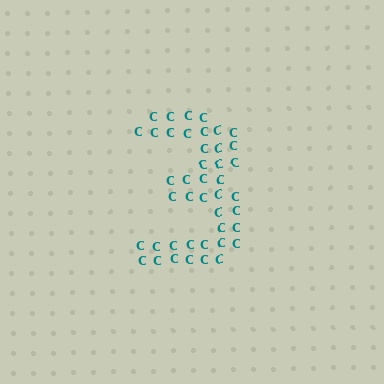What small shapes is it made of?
It is made of small letter C's.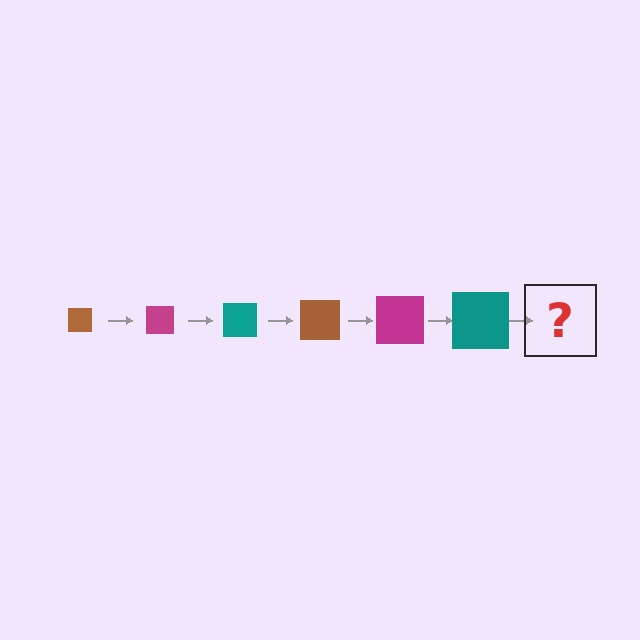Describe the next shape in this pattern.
It should be a brown square, larger than the previous one.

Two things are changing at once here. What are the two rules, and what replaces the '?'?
The two rules are that the square grows larger each step and the color cycles through brown, magenta, and teal. The '?' should be a brown square, larger than the previous one.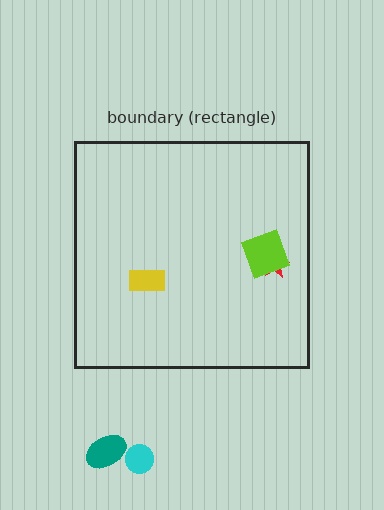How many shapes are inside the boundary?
3 inside, 2 outside.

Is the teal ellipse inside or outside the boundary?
Outside.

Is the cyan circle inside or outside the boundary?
Outside.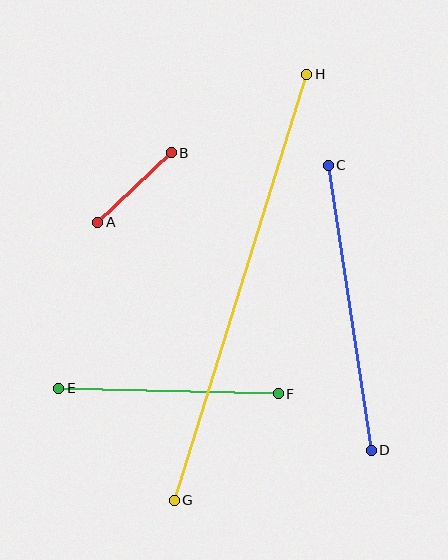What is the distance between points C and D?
The distance is approximately 288 pixels.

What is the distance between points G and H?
The distance is approximately 446 pixels.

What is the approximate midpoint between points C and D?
The midpoint is at approximately (350, 308) pixels.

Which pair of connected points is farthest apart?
Points G and H are farthest apart.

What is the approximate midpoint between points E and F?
The midpoint is at approximately (169, 391) pixels.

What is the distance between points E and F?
The distance is approximately 220 pixels.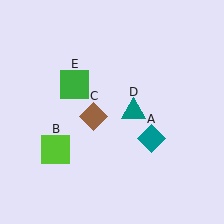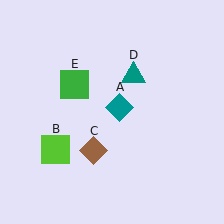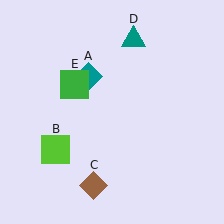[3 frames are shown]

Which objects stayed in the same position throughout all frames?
Lime square (object B) and green square (object E) remained stationary.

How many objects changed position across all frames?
3 objects changed position: teal diamond (object A), brown diamond (object C), teal triangle (object D).